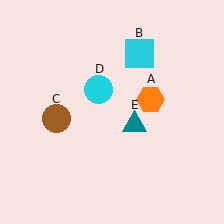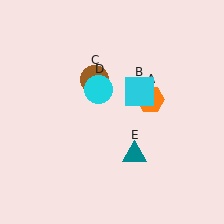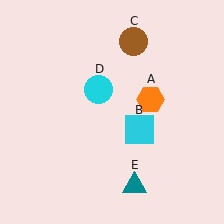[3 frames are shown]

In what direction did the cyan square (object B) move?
The cyan square (object B) moved down.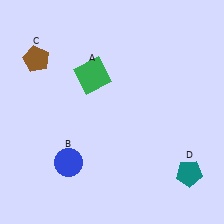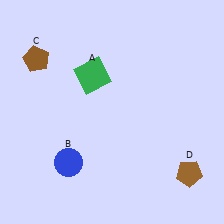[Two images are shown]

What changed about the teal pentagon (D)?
In Image 1, D is teal. In Image 2, it changed to brown.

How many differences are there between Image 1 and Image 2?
There is 1 difference between the two images.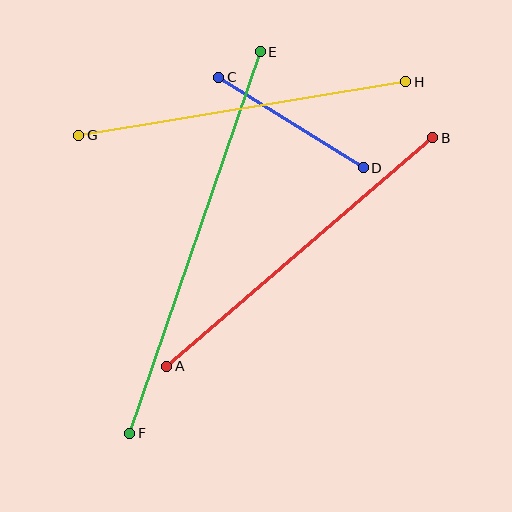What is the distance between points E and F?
The distance is approximately 403 pixels.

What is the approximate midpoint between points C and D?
The midpoint is at approximately (291, 123) pixels.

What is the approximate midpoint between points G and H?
The midpoint is at approximately (242, 109) pixels.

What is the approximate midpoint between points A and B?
The midpoint is at approximately (300, 252) pixels.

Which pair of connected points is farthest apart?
Points E and F are farthest apart.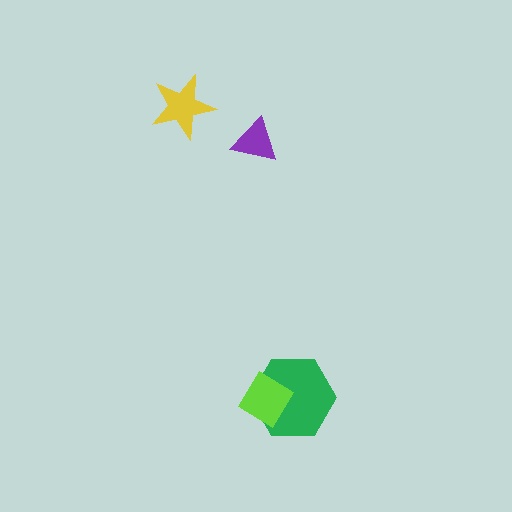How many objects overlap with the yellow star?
0 objects overlap with the yellow star.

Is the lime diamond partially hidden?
No, no other shape covers it.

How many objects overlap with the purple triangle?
0 objects overlap with the purple triangle.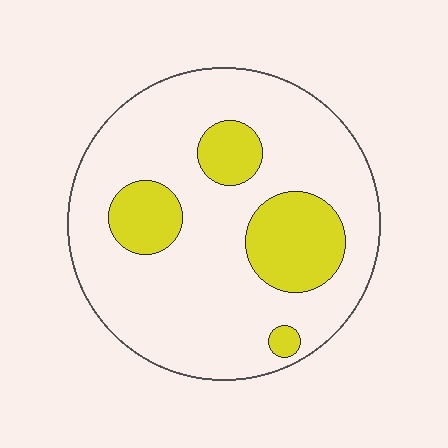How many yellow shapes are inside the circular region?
4.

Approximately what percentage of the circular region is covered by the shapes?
Approximately 20%.